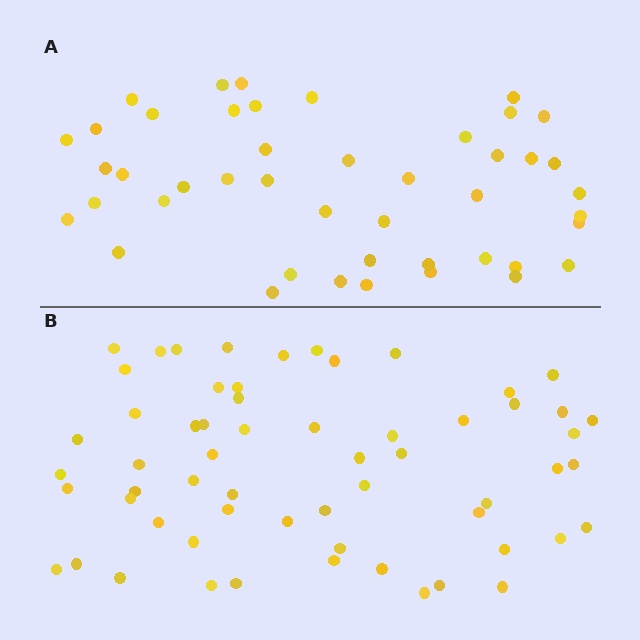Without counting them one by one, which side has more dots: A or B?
Region B (the bottom region) has more dots.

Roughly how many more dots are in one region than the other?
Region B has approximately 15 more dots than region A.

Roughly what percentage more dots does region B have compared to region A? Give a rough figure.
About 35% more.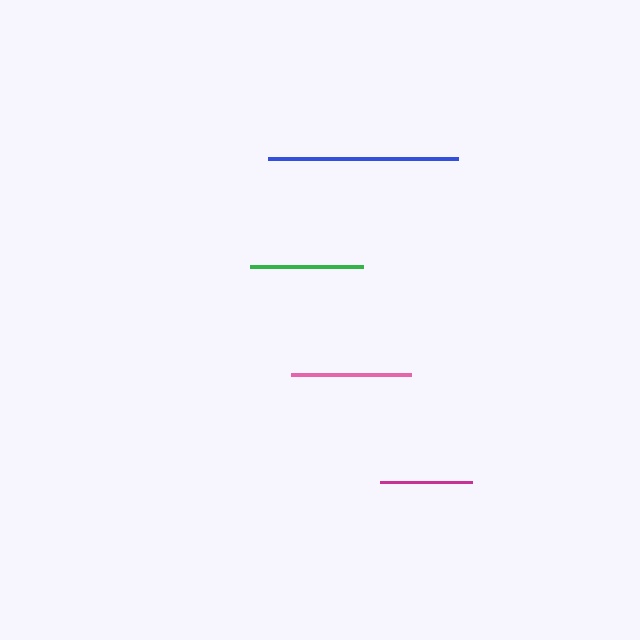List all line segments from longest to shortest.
From longest to shortest: blue, pink, green, magenta.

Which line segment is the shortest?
The magenta line is the shortest at approximately 92 pixels.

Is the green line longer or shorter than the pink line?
The pink line is longer than the green line.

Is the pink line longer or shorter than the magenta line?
The pink line is longer than the magenta line.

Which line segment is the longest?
The blue line is the longest at approximately 190 pixels.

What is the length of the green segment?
The green segment is approximately 114 pixels long.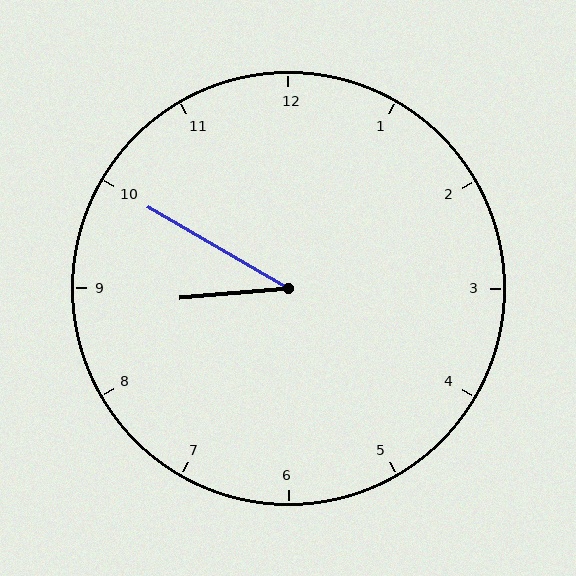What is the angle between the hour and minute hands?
Approximately 35 degrees.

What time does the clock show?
8:50.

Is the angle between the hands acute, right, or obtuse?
It is acute.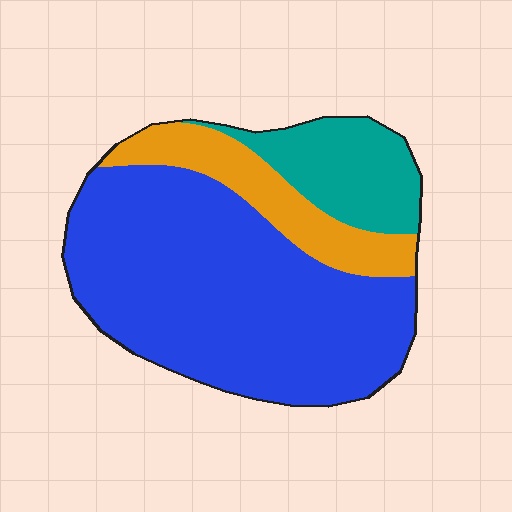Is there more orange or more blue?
Blue.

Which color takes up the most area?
Blue, at roughly 65%.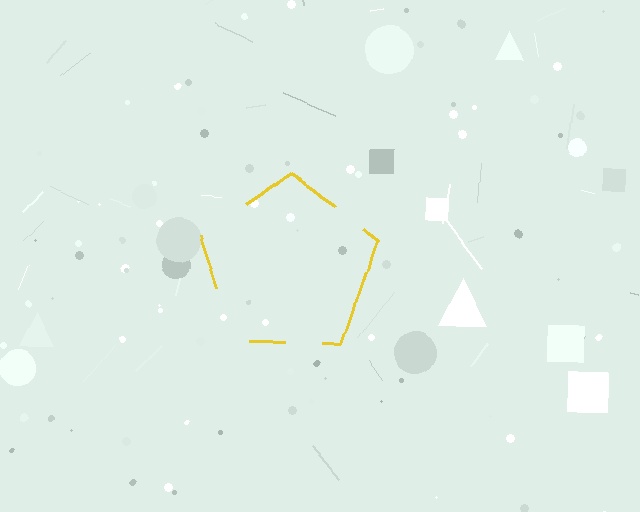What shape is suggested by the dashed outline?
The dashed outline suggests a pentagon.